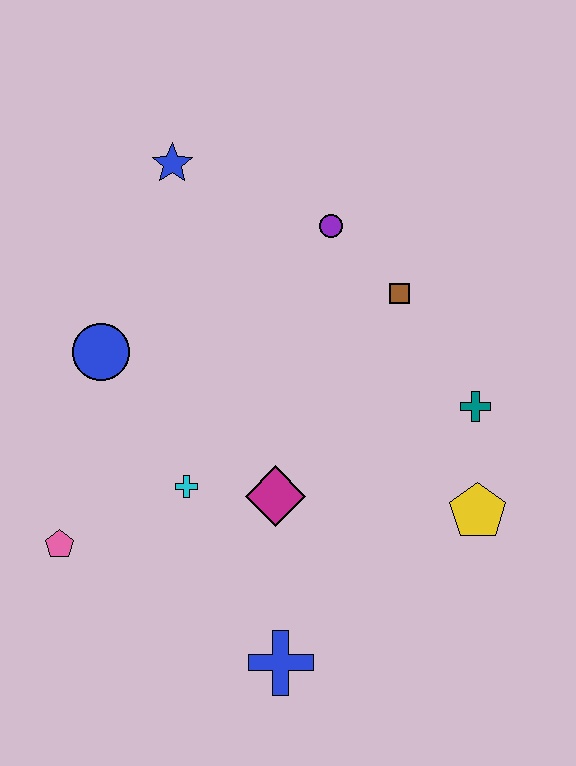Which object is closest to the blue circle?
The cyan cross is closest to the blue circle.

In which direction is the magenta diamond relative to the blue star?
The magenta diamond is below the blue star.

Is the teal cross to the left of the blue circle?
No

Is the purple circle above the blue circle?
Yes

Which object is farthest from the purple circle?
The blue cross is farthest from the purple circle.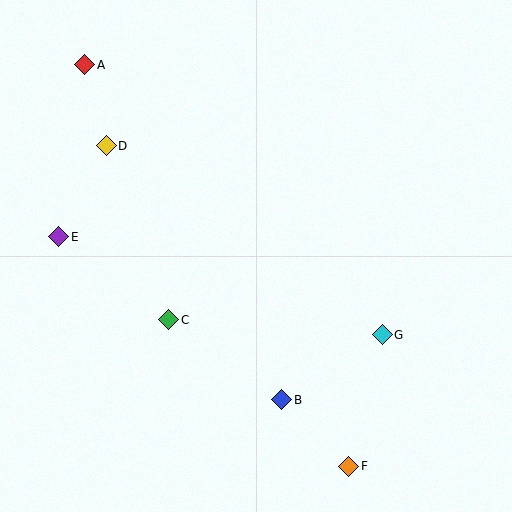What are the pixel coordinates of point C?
Point C is at (169, 320).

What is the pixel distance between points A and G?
The distance between A and G is 402 pixels.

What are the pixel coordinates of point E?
Point E is at (59, 237).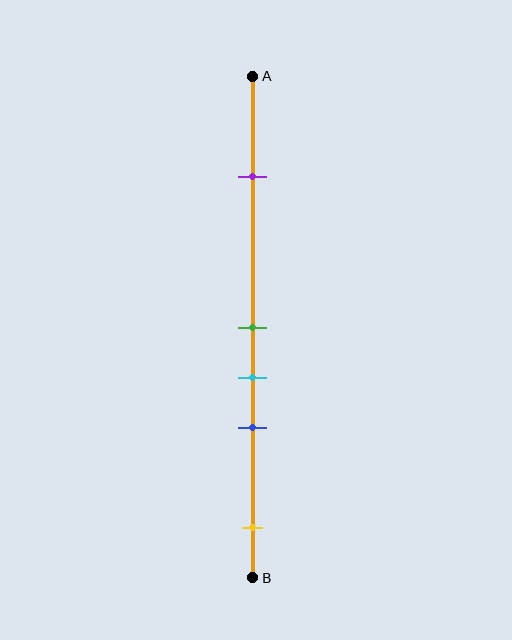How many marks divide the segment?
There are 5 marks dividing the segment.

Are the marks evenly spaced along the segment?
No, the marks are not evenly spaced.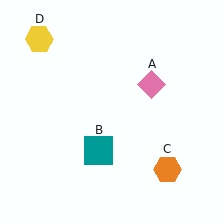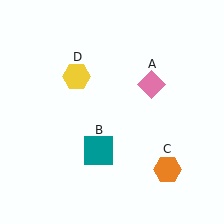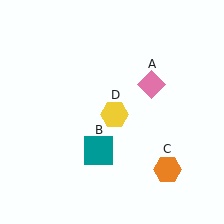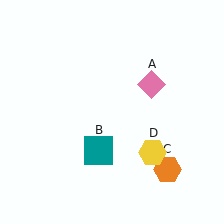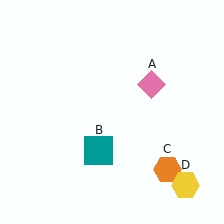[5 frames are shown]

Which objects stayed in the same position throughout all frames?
Pink diamond (object A) and teal square (object B) and orange hexagon (object C) remained stationary.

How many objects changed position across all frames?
1 object changed position: yellow hexagon (object D).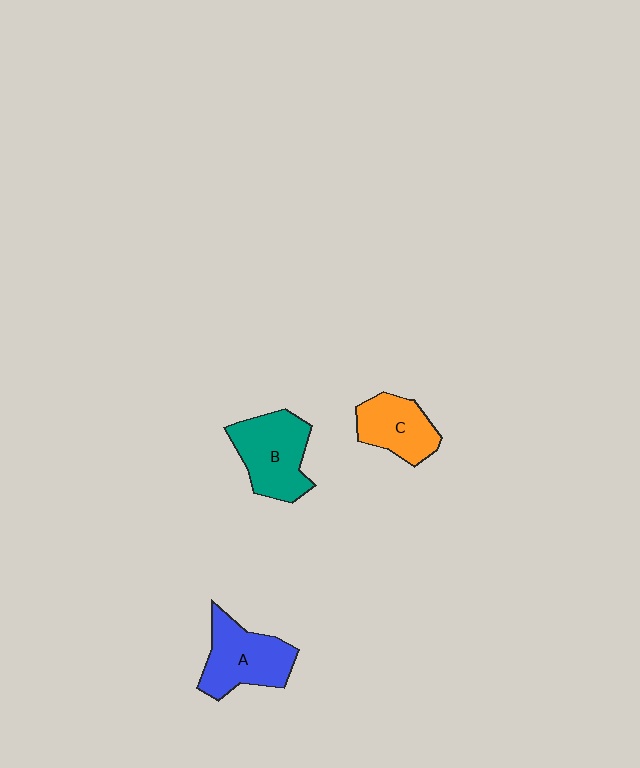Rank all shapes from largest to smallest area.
From largest to smallest: B (teal), A (blue), C (orange).